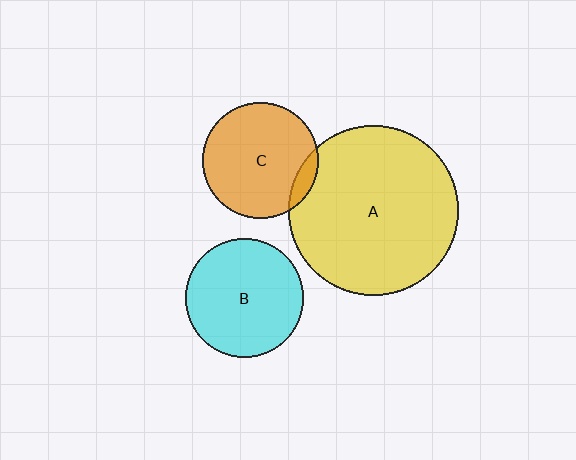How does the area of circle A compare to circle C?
Approximately 2.2 times.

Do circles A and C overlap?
Yes.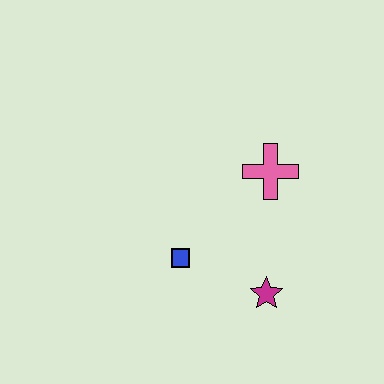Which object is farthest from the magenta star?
The pink cross is farthest from the magenta star.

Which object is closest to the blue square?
The magenta star is closest to the blue square.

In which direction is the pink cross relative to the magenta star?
The pink cross is above the magenta star.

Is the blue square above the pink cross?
No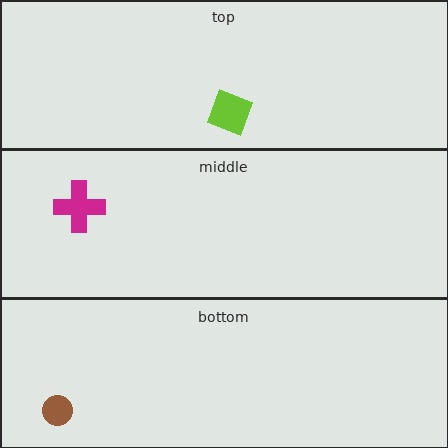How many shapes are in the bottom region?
1.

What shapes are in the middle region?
The magenta cross.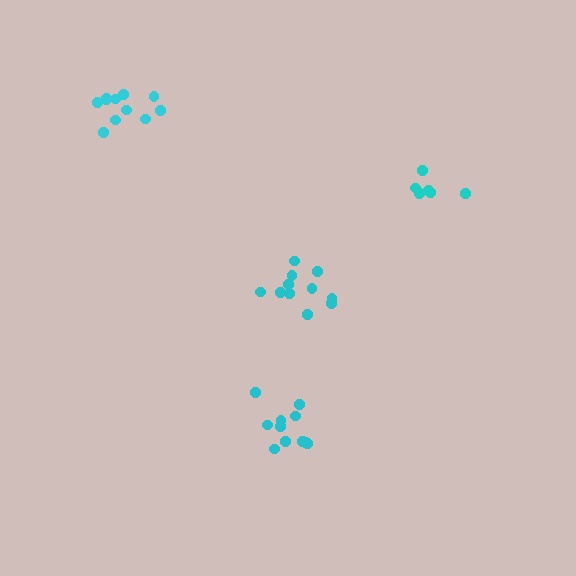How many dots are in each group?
Group 1: 11 dots, Group 2: 11 dots, Group 3: 6 dots, Group 4: 11 dots (39 total).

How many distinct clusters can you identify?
There are 4 distinct clusters.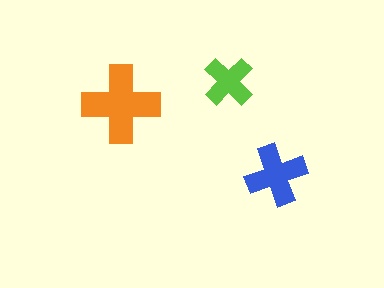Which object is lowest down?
The blue cross is bottommost.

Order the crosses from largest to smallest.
the orange one, the blue one, the lime one.